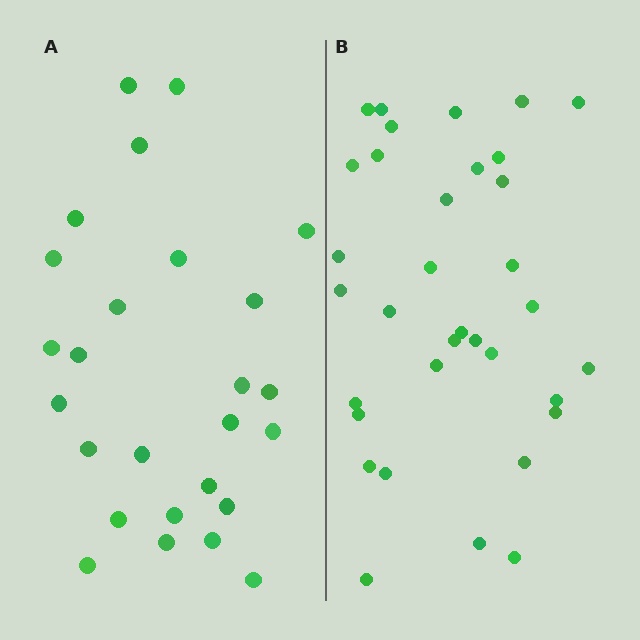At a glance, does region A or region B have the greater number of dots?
Region B (the right region) has more dots.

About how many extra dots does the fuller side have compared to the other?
Region B has roughly 8 or so more dots than region A.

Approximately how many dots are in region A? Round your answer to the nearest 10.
About 30 dots. (The exact count is 26, which rounds to 30.)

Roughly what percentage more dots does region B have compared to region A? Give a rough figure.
About 30% more.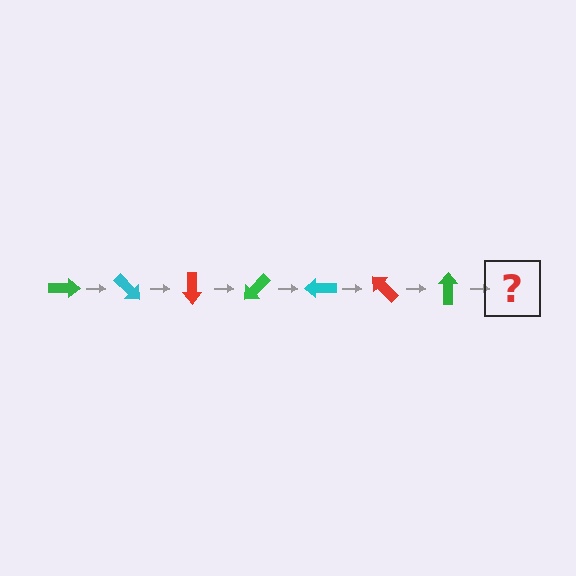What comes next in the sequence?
The next element should be a cyan arrow, rotated 315 degrees from the start.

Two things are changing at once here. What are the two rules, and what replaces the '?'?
The two rules are that it rotates 45 degrees each step and the color cycles through green, cyan, and red. The '?' should be a cyan arrow, rotated 315 degrees from the start.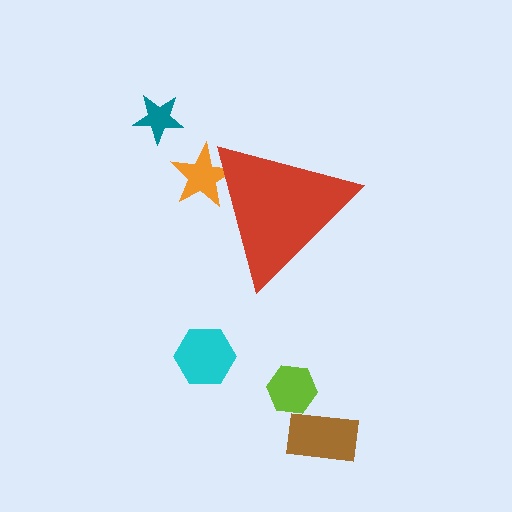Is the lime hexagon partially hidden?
No, the lime hexagon is fully visible.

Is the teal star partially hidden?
No, the teal star is fully visible.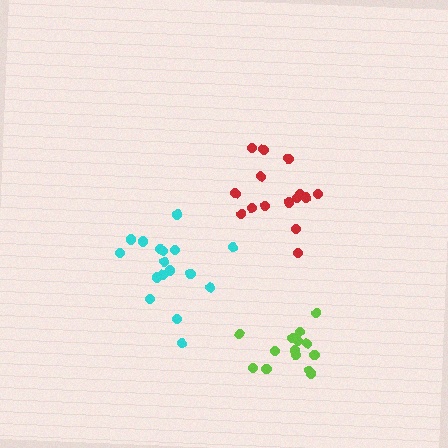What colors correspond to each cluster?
The clusters are colored: red, cyan, lime.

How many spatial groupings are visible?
There are 3 spatial groupings.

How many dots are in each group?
Group 1: 15 dots, Group 2: 17 dots, Group 3: 14 dots (46 total).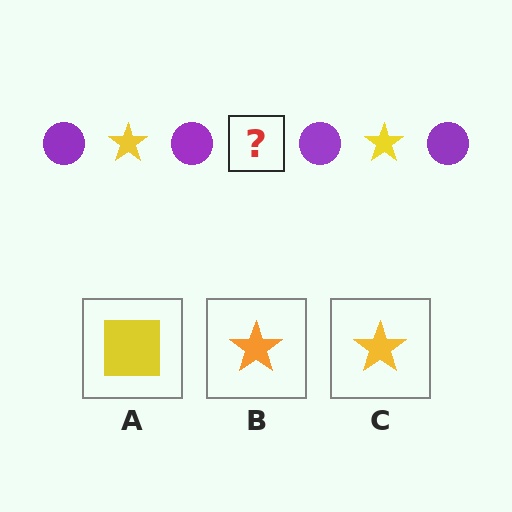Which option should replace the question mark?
Option C.